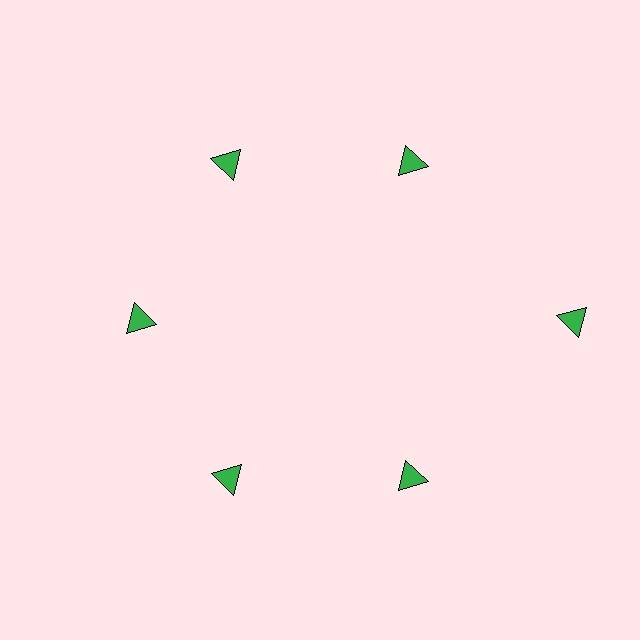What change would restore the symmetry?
The symmetry would be restored by moving it inward, back onto the ring so that all 6 triangles sit at equal angles and equal distance from the center.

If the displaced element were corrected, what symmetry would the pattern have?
It would have 6-fold rotational symmetry — the pattern would map onto itself every 60 degrees.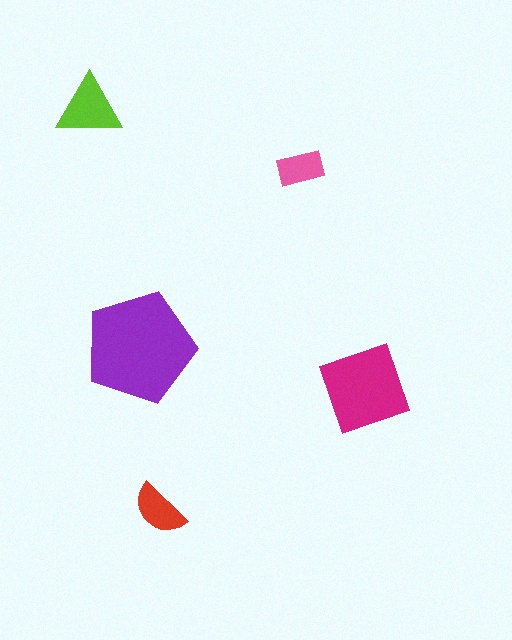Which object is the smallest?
The pink rectangle.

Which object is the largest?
The purple pentagon.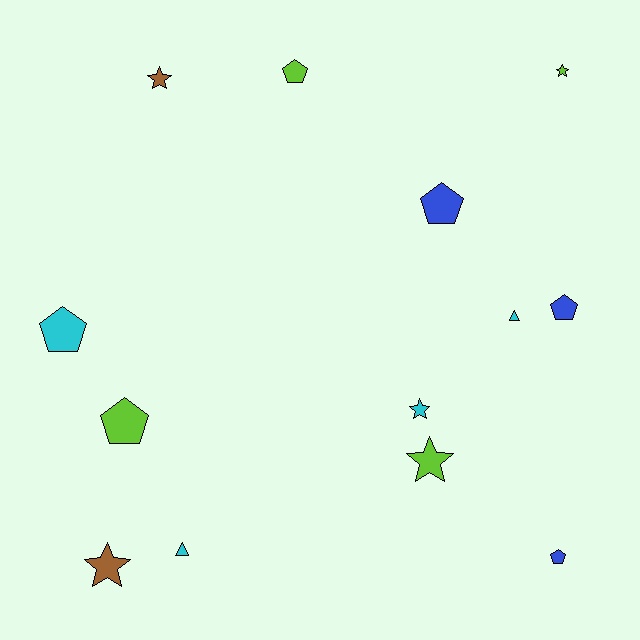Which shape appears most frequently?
Pentagon, with 6 objects.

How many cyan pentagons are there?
There is 1 cyan pentagon.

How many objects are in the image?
There are 13 objects.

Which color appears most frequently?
Lime, with 4 objects.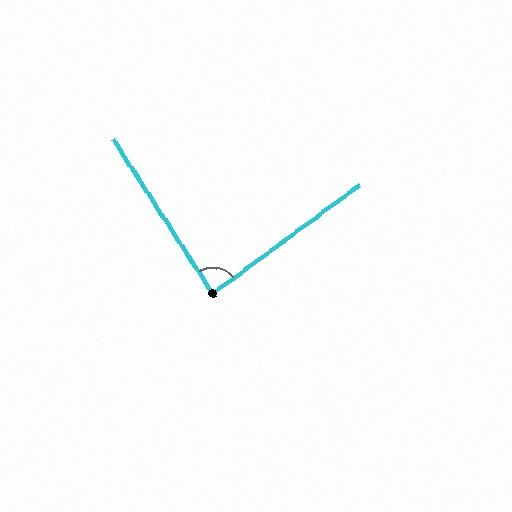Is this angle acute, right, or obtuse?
It is approximately a right angle.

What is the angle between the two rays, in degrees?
Approximately 86 degrees.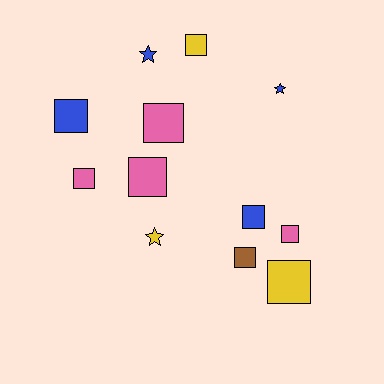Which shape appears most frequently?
Square, with 9 objects.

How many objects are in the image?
There are 12 objects.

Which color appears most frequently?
Blue, with 4 objects.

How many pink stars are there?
There are no pink stars.